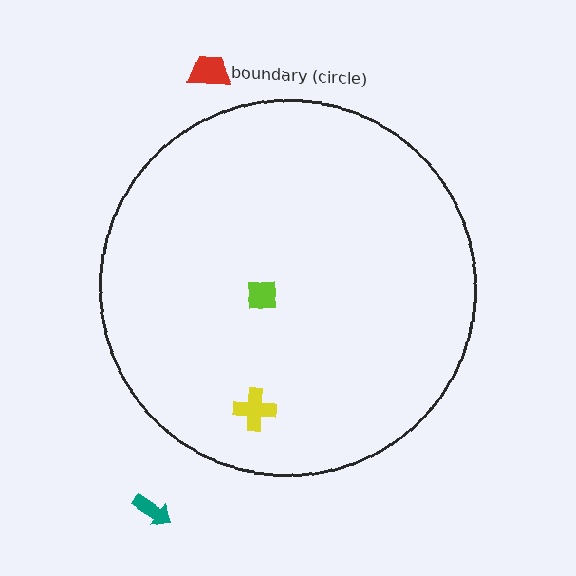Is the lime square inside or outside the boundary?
Inside.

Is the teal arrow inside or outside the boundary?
Outside.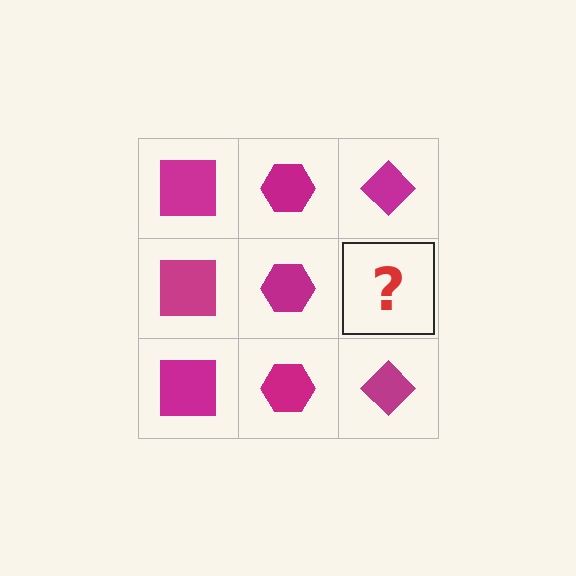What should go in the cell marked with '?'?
The missing cell should contain a magenta diamond.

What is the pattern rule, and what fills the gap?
The rule is that each column has a consistent shape. The gap should be filled with a magenta diamond.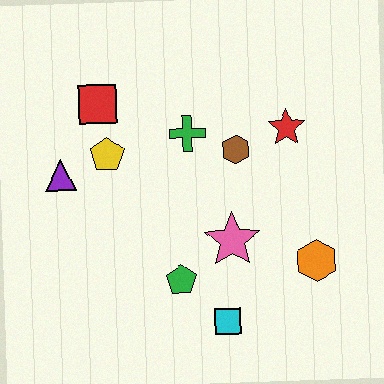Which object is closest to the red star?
The brown hexagon is closest to the red star.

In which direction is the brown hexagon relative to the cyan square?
The brown hexagon is above the cyan square.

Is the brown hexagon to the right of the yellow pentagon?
Yes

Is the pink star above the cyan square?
Yes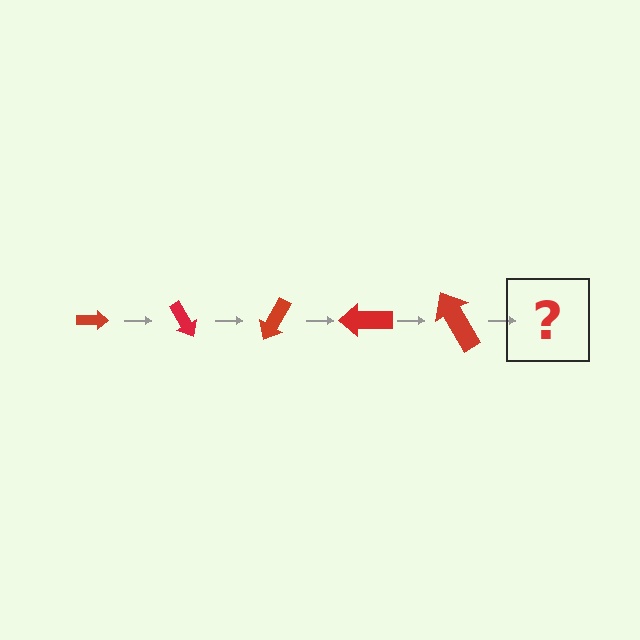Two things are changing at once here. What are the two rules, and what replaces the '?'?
The two rules are that the arrow grows larger each step and it rotates 60 degrees each step. The '?' should be an arrow, larger than the previous one and rotated 300 degrees from the start.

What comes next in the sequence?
The next element should be an arrow, larger than the previous one and rotated 300 degrees from the start.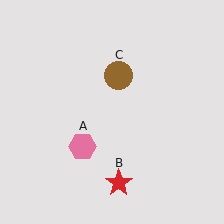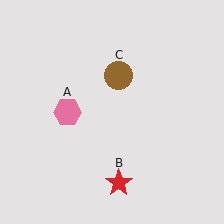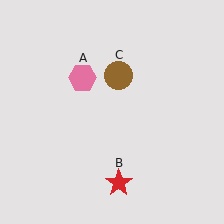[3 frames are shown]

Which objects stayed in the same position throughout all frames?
Red star (object B) and brown circle (object C) remained stationary.